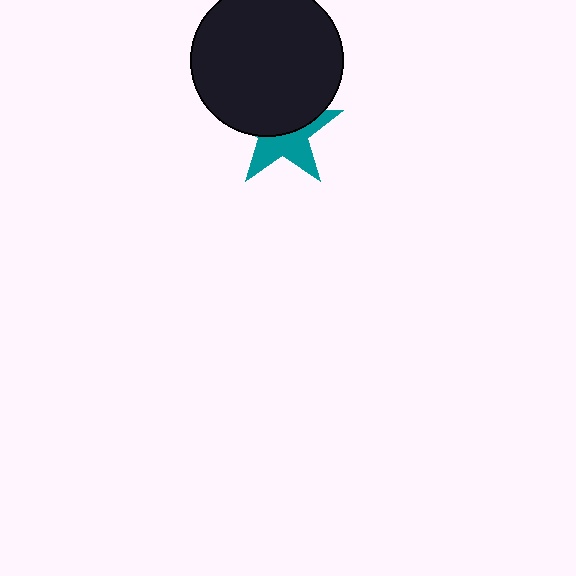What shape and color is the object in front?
The object in front is a black circle.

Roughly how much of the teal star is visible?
About half of it is visible (roughly 48%).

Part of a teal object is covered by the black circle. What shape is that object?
It is a star.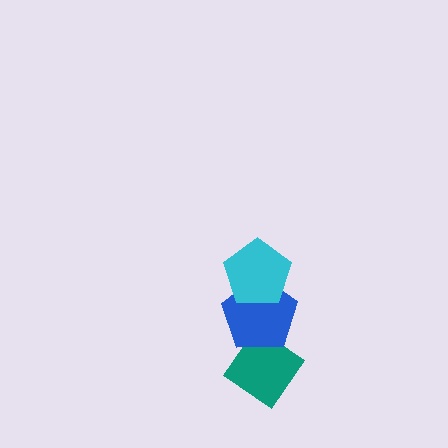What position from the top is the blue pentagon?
The blue pentagon is 2nd from the top.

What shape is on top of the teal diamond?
The blue pentagon is on top of the teal diamond.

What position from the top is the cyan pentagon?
The cyan pentagon is 1st from the top.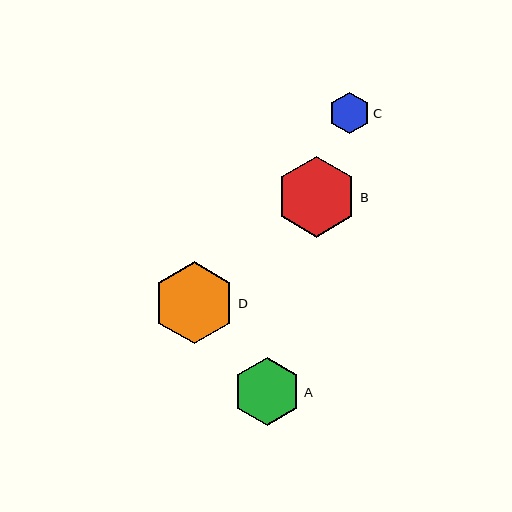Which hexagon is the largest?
Hexagon D is the largest with a size of approximately 82 pixels.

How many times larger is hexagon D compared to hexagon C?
Hexagon D is approximately 2.0 times the size of hexagon C.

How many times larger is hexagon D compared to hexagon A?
Hexagon D is approximately 1.2 times the size of hexagon A.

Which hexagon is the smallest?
Hexagon C is the smallest with a size of approximately 41 pixels.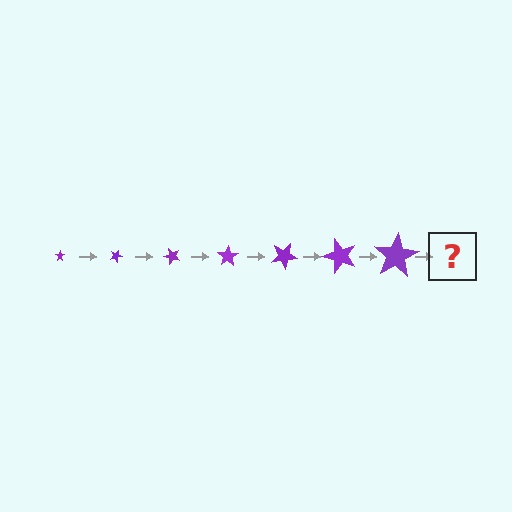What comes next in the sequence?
The next element should be a star, larger than the previous one and rotated 175 degrees from the start.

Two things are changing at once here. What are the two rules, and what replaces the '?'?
The two rules are that the star grows larger each step and it rotates 25 degrees each step. The '?' should be a star, larger than the previous one and rotated 175 degrees from the start.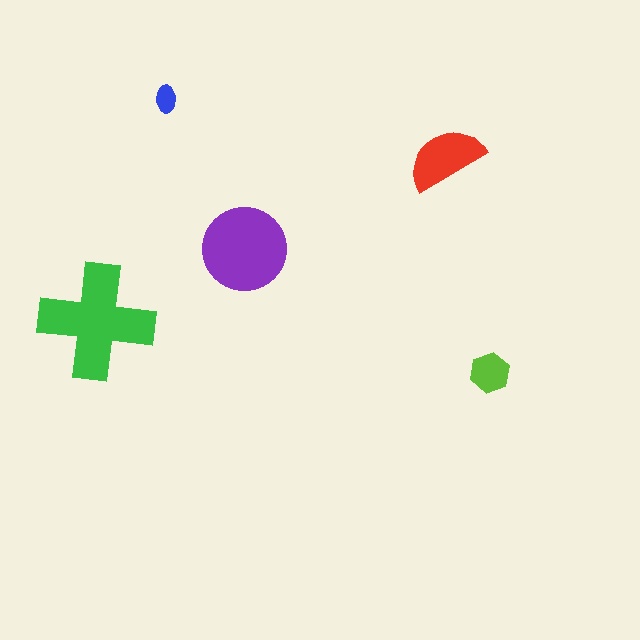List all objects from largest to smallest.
The green cross, the purple circle, the red semicircle, the lime hexagon, the blue ellipse.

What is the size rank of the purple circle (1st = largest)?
2nd.